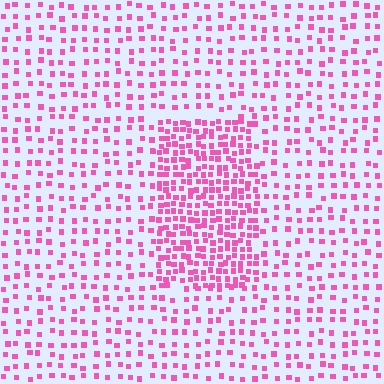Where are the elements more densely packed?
The elements are more densely packed inside the rectangle boundary.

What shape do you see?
I see a rectangle.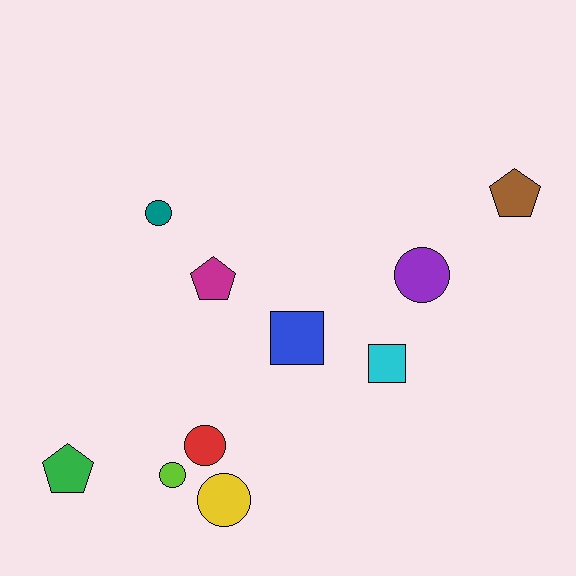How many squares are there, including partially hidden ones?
There are 2 squares.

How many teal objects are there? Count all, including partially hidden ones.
There is 1 teal object.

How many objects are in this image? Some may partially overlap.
There are 10 objects.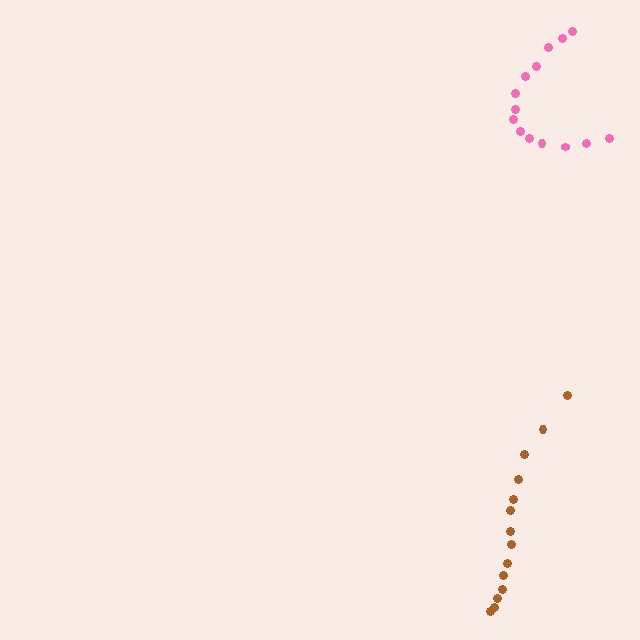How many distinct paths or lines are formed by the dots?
There are 2 distinct paths.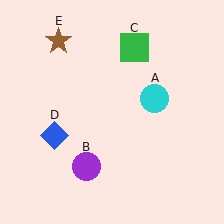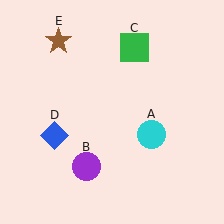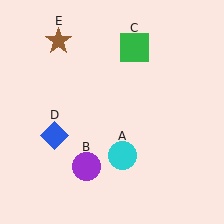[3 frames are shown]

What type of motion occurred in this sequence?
The cyan circle (object A) rotated clockwise around the center of the scene.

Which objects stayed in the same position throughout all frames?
Purple circle (object B) and green square (object C) and blue diamond (object D) and brown star (object E) remained stationary.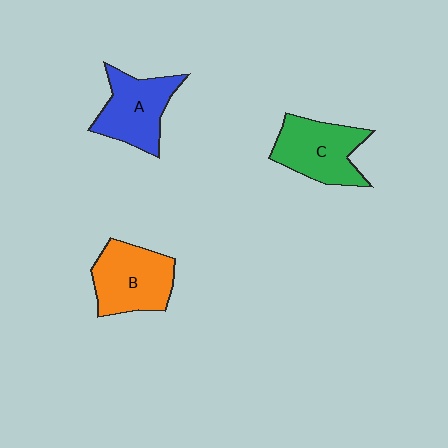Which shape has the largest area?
Shape B (orange).